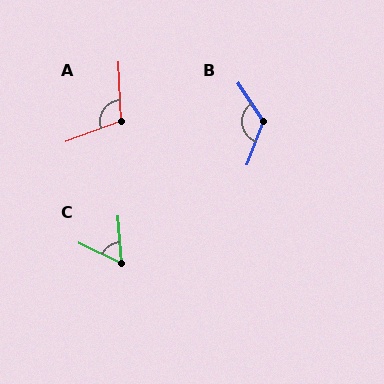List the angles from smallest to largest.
C (60°), A (108°), B (126°).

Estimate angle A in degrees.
Approximately 108 degrees.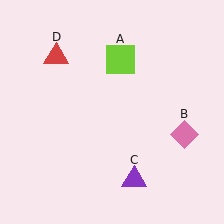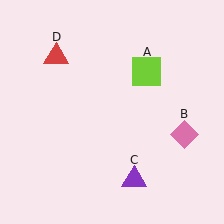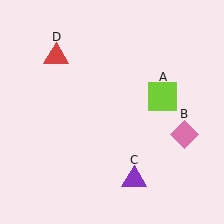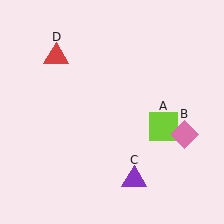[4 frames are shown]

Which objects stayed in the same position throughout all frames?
Pink diamond (object B) and purple triangle (object C) and red triangle (object D) remained stationary.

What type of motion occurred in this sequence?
The lime square (object A) rotated clockwise around the center of the scene.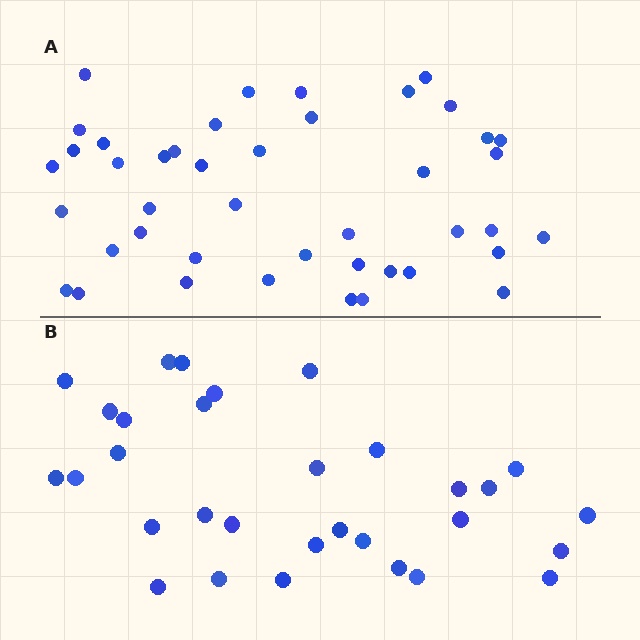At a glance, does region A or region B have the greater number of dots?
Region A (the top region) has more dots.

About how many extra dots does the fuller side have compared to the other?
Region A has roughly 12 or so more dots than region B.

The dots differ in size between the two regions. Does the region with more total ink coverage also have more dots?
No. Region B has more total ink coverage because its dots are larger, but region A actually contains more individual dots. Total area can be misleading — the number of items is what matters here.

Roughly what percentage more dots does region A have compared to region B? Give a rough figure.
About 40% more.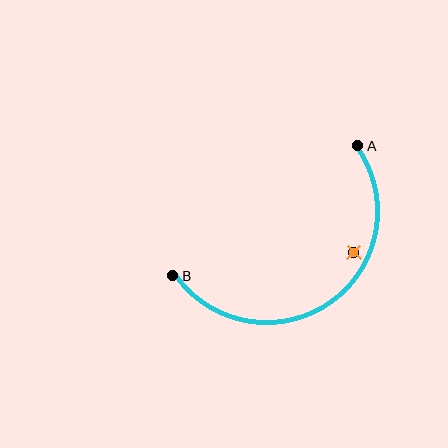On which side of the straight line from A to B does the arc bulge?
The arc bulges below and to the right of the straight line connecting A and B.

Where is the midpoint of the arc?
The arc midpoint is the point on the curve farthest from the straight line joining A and B. It sits below and to the right of that line.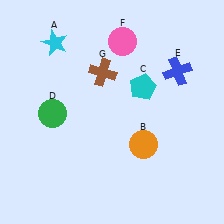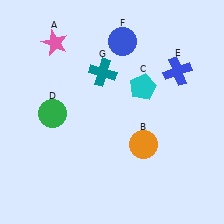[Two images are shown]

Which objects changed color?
A changed from cyan to pink. F changed from pink to blue. G changed from brown to teal.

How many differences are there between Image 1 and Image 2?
There are 3 differences between the two images.